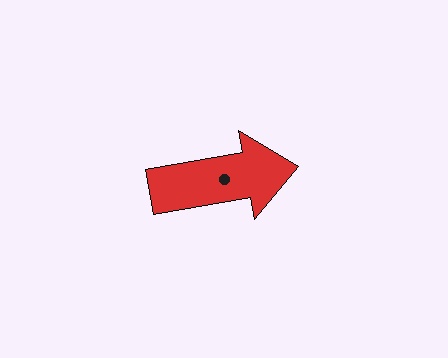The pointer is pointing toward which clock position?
Roughly 3 o'clock.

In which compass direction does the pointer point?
East.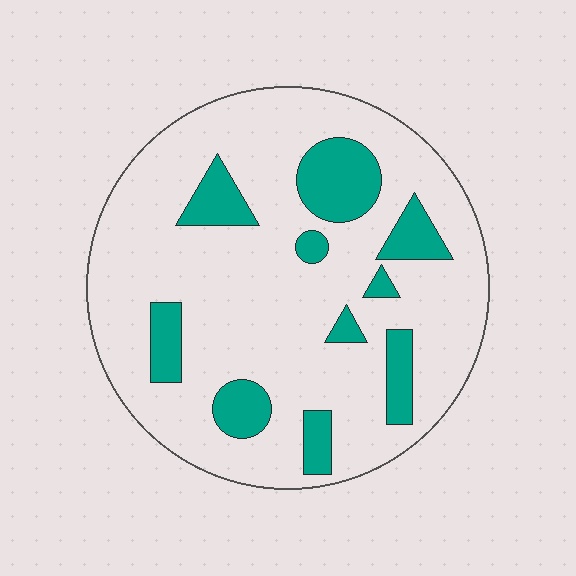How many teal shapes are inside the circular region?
10.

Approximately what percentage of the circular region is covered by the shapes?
Approximately 20%.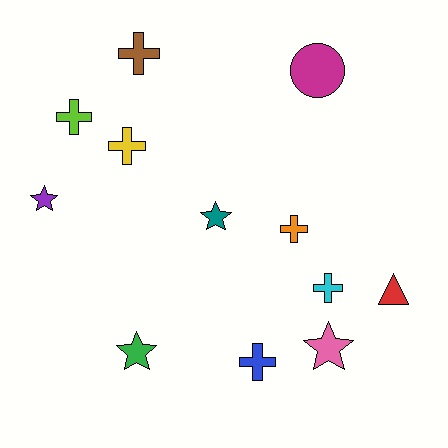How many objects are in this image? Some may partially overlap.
There are 12 objects.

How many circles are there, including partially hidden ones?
There is 1 circle.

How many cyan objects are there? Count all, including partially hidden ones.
There is 1 cyan object.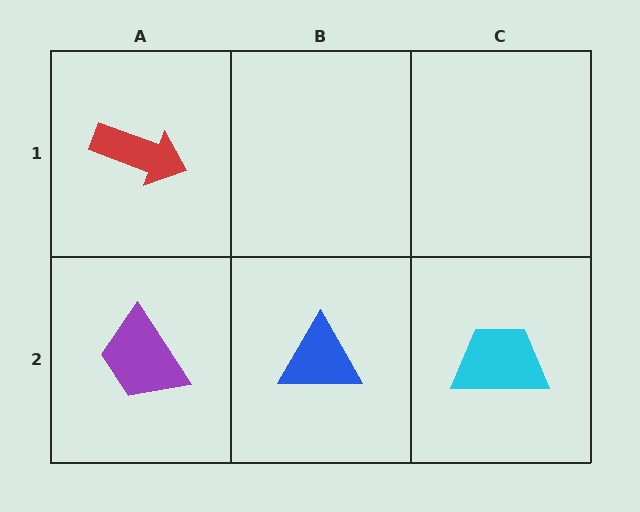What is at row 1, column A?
A red arrow.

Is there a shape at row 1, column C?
No, that cell is empty.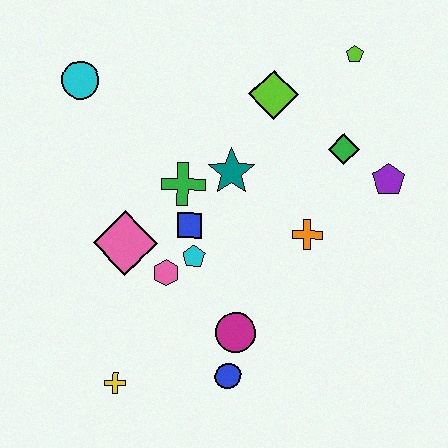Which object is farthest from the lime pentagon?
The yellow cross is farthest from the lime pentagon.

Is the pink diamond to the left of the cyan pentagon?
Yes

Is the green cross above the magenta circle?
Yes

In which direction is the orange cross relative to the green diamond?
The orange cross is below the green diamond.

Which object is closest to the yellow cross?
The blue circle is closest to the yellow cross.